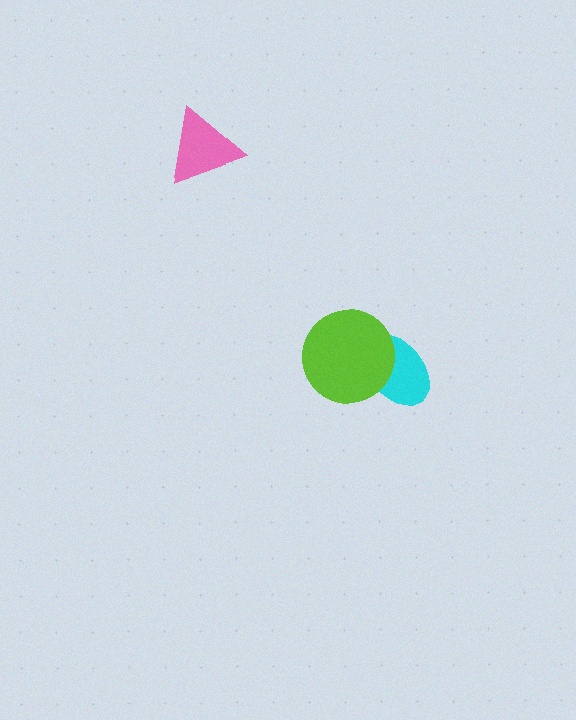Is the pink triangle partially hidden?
No, no other shape covers it.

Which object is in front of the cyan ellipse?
The lime circle is in front of the cyan ellipse.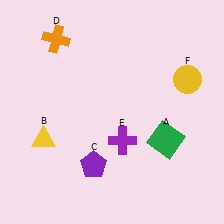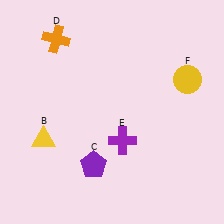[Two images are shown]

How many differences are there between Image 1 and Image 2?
There is 1 difference between the two images.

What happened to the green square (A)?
The green square (A) was removed in Image 2. It was in the bottom-right area of Image 1.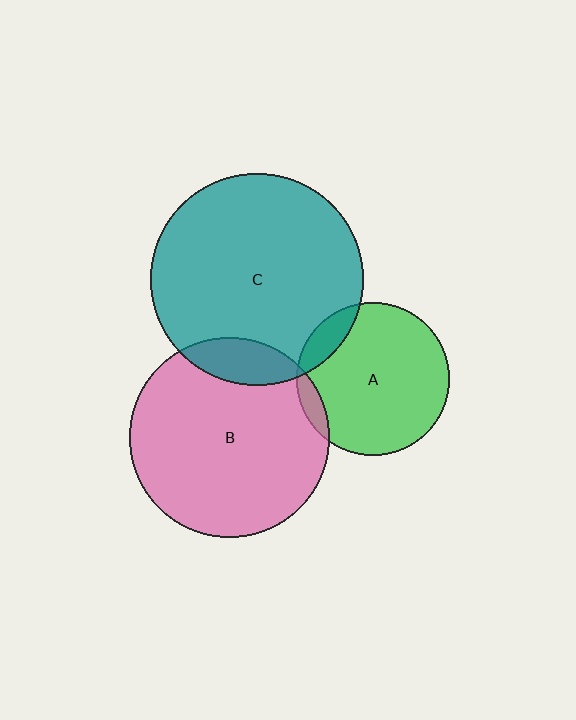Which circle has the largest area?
Circle C (teal).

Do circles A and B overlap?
Yes.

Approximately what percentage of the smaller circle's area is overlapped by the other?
Approximately 5%.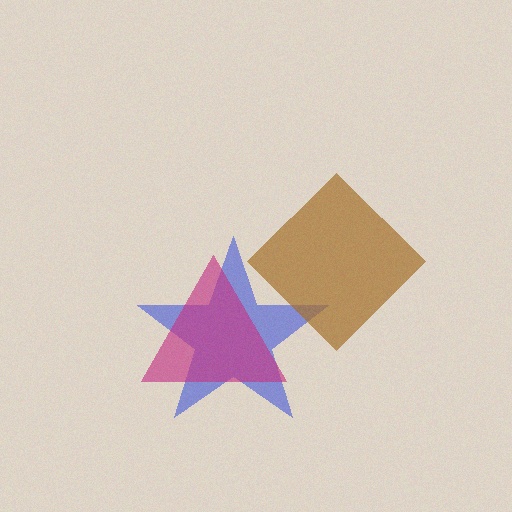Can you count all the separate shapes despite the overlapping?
Yes, there are 3 separate shapes.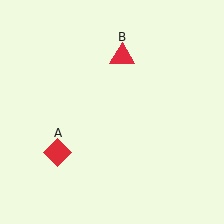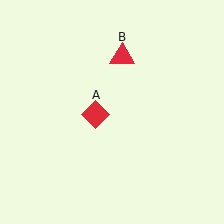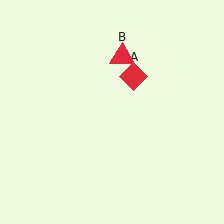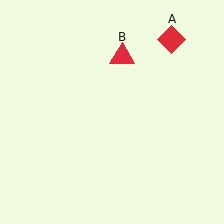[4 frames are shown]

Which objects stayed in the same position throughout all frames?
Red triangle (object B) remained stationary.